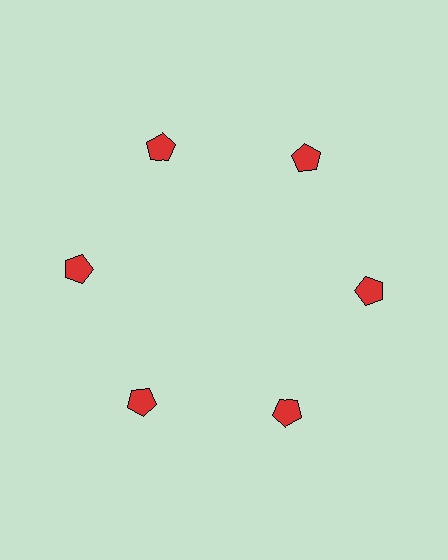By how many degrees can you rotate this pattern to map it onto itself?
The pattern maps onto itself every 60 degrees of rotation.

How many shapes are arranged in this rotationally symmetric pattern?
There are 6 shapes, arranged in 6 groups of 1.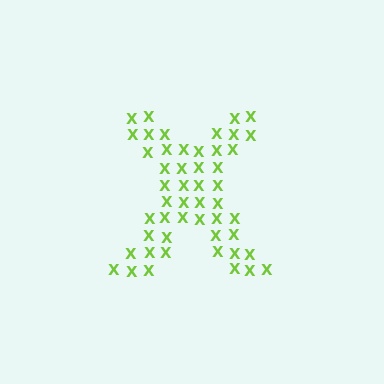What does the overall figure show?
The overall figure shows the letter X.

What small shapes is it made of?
It is made of small letter X's.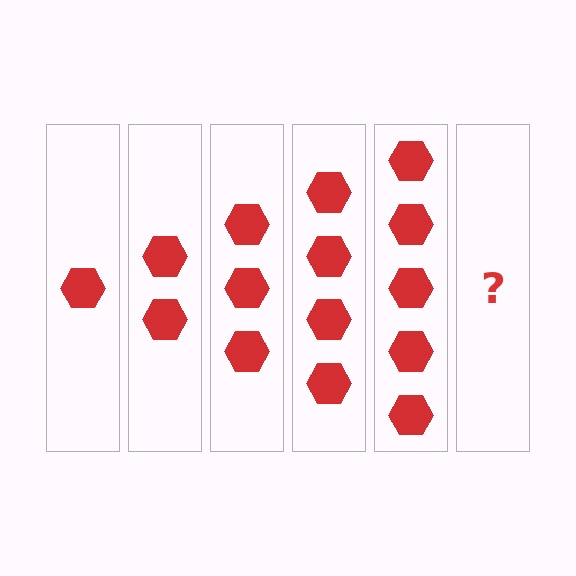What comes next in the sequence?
The next element should be 6 hexagons.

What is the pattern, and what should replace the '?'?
The pattern is that each step adds one more hexagon. The '?' should be 6 hexagons.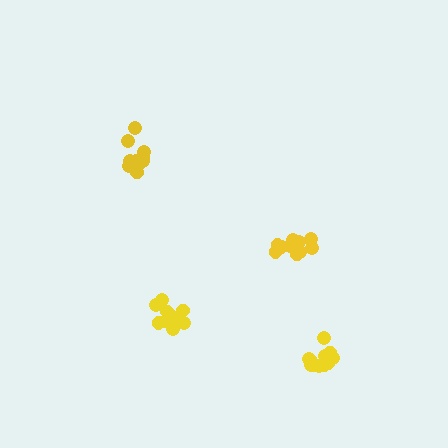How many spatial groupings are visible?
There are 4 spatial groupings.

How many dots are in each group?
Group 1: 13 dots, Group 2: 13 dots, Group 3: 10 dots, Group 4: 10 dots (46 total).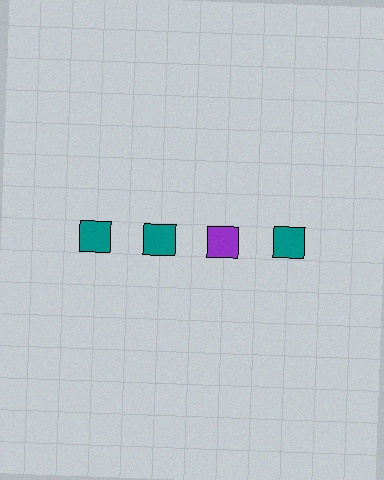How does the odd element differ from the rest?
It has a different color: purple instead of teal.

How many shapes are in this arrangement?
There are 4 shapes arranged in a grid pattern.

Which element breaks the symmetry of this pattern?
The purple square in the top row, center column breaks the symmetry. All other shapes are teal squares.